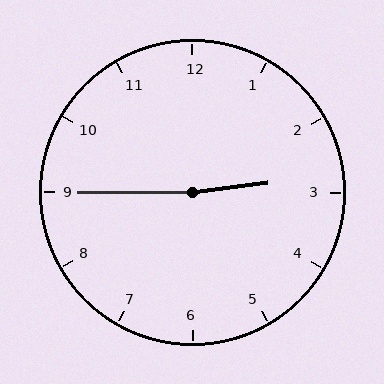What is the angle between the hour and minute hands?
Approximately 172 degrees.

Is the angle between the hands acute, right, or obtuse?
It is obtuse.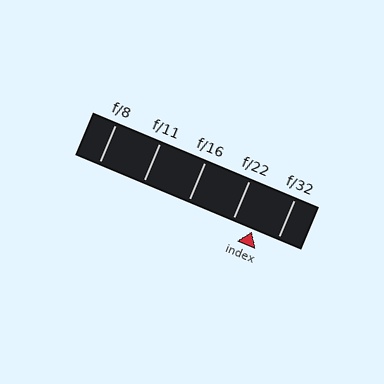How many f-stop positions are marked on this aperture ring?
There are 5 f-stop positions marked.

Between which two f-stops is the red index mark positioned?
The index mark is between f/22 and f/32.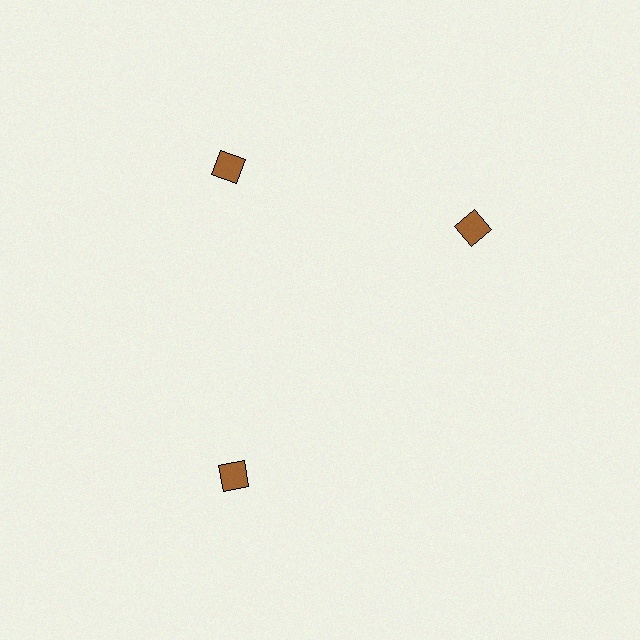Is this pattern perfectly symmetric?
No. The 3 brown squares are arranged in a ring, but one element near the 3 o'clock position is rotated out of alignment along the ring, breaking the 3-fold rotational symmetry.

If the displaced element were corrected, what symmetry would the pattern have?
It would have 3-fold rotational symmetry — the pattern would map onto itself every 120 degrees.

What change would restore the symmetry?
The symmetry would be restored by rotating it back into even spacing with its neighbors so that all 3 squares sit at equal angles and equal distance from the center.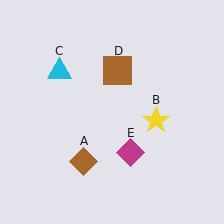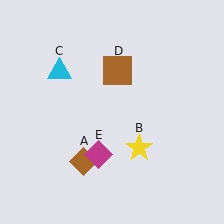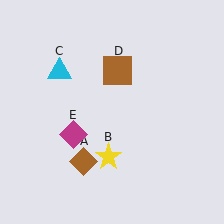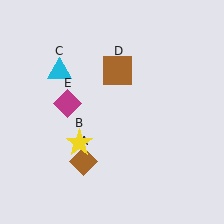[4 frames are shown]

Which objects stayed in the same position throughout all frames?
Brown diamond (object A) and cyan triangle (object C) and brown square (object D) remained stationary.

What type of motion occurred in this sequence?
The yellow star (object B), magenta diamond (object E) rotated clockwise around the center of the scene.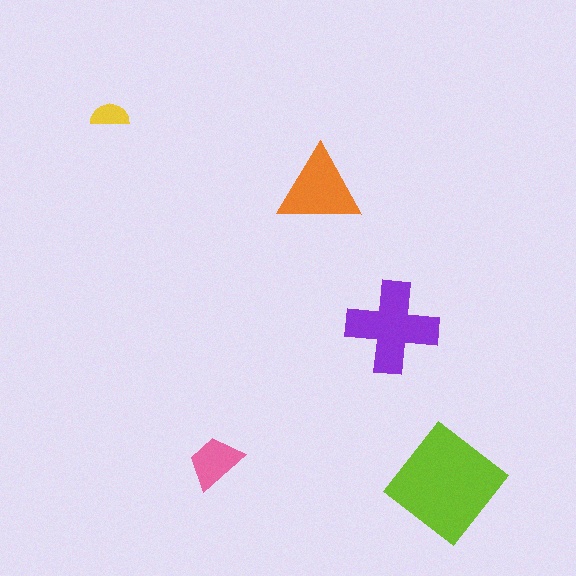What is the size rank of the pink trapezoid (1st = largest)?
4th.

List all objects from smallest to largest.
The yellow semicircle, the pink trapezoid, the orange triangle, the purple cross, the lime diamond.